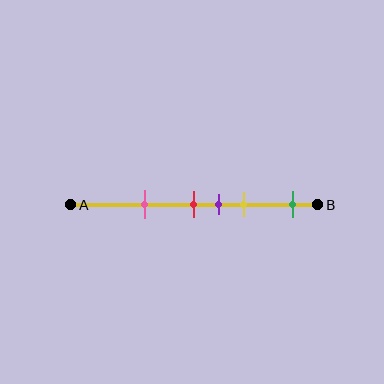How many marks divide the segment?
There are 5 marks dividing the segment.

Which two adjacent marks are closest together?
The red and purple marks are the closest adjacent pair.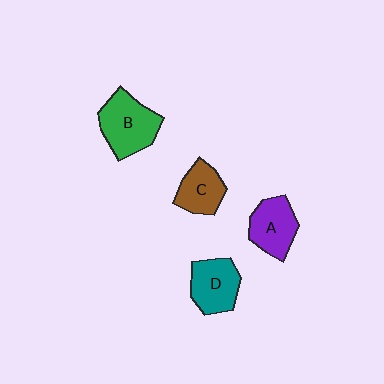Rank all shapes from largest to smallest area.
From largest to smallest: B (green), D (teal), A (purple), C (brown).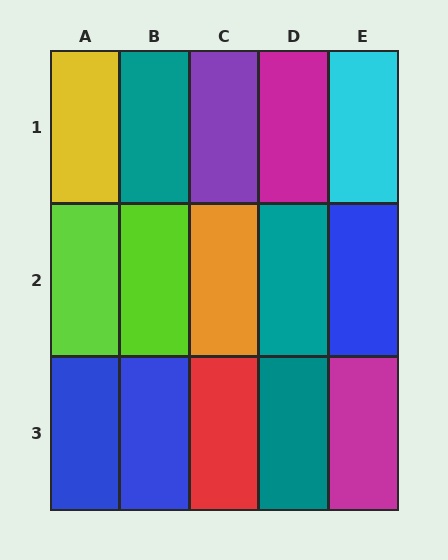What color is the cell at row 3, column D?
Teal.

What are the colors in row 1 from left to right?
Yellow, teal, purple, magenta, cyan.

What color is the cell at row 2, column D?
Teal.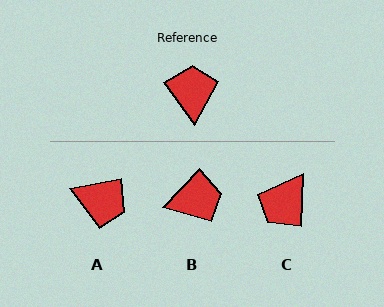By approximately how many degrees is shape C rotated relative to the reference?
Approximately 142 degrees counter-clockwise.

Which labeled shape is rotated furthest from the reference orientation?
C, about 142 degrees away.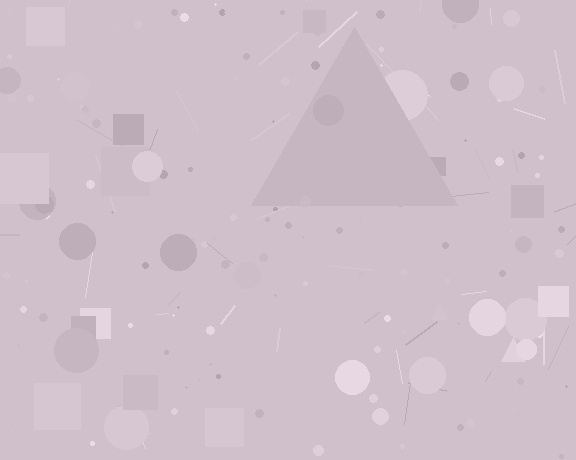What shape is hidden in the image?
A triangle is hidden in the image.